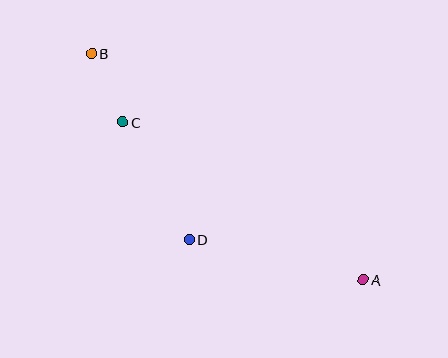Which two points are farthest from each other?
Points A and B are farthest from each other.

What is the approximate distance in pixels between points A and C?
The distance between A and C is approximately 287 pixels.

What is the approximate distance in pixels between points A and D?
The distance between A and D is approximately 179 pixels.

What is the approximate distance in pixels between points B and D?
The distance between B and D is approximately 210 pixels.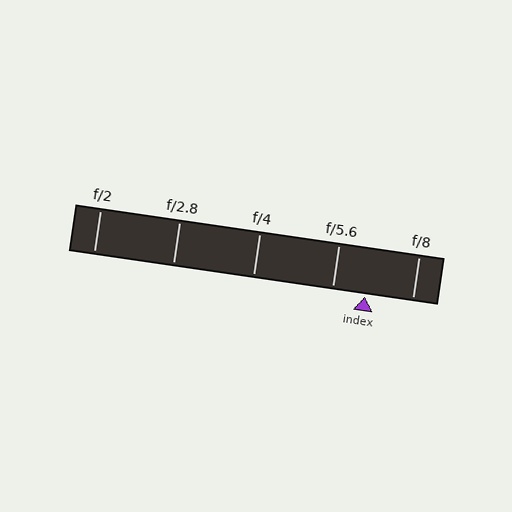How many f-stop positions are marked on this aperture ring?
There are 5 f-stop positions marked.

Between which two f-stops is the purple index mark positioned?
The index mark is between f/5.6 and f/8.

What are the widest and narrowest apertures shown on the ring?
The widest aperture shown is f/2 and the narrowest is f/8.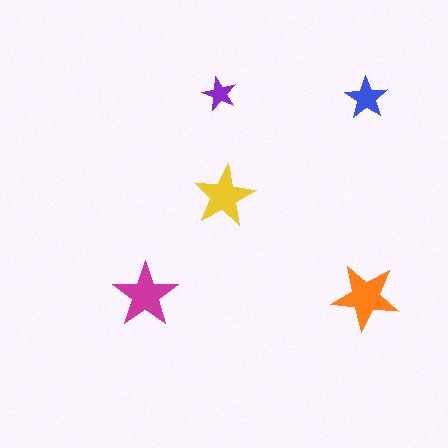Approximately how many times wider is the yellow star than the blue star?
About 1.5 times wider.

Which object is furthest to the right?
The blue star is rightmost.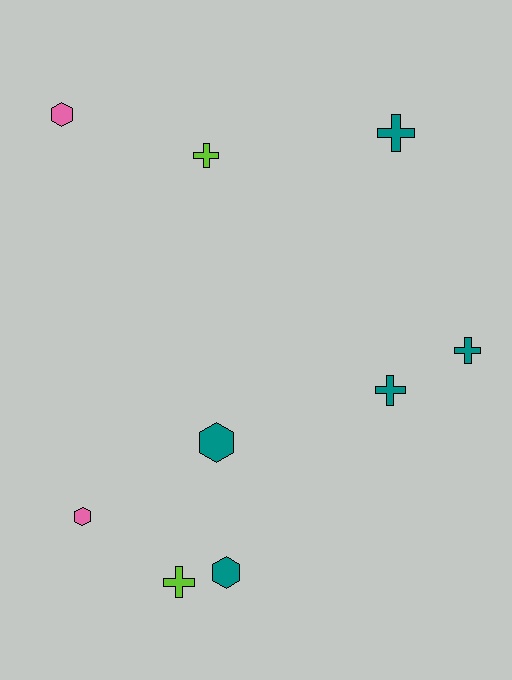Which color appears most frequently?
Teal, with 5 objects.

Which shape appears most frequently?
Cross, with 5 objects.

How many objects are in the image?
There are 9 objects.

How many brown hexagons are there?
There are no brown hexagons.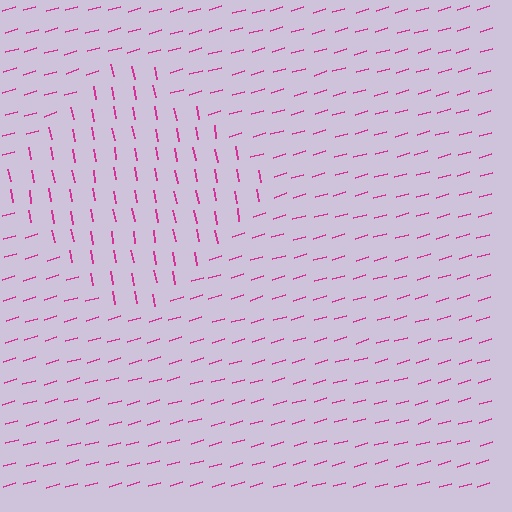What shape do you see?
I see a diamond.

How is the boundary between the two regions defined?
The boundary is defined purely by a change in line orientation (approximately 83 degrees difference). All lines are the same color and thickness.